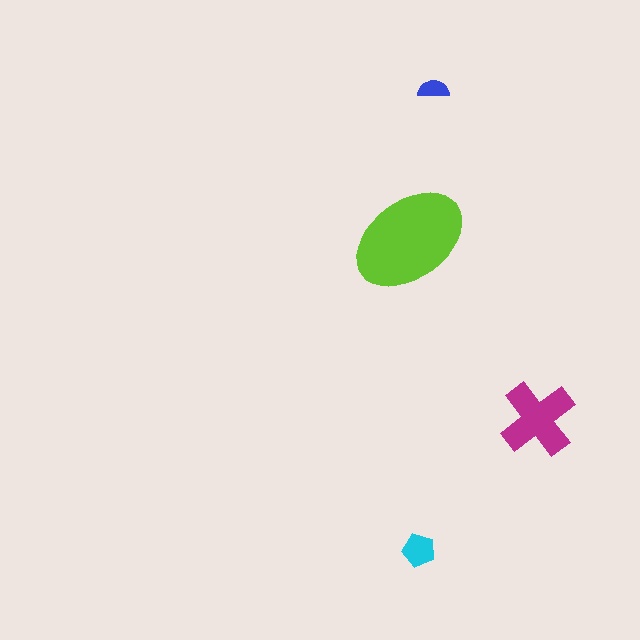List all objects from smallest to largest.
The blue semicircle, the cyan pentagon, the magenta cross, the lime ellipse.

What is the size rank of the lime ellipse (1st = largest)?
1st.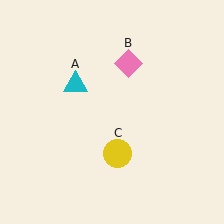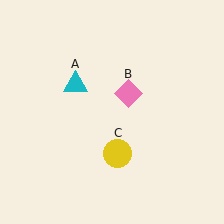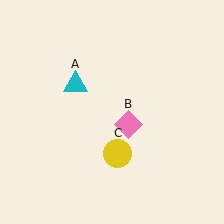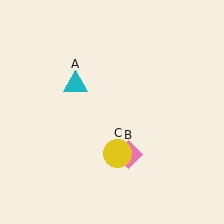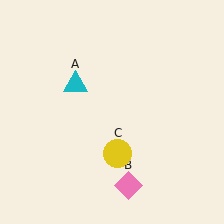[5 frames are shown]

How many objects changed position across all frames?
1 object changed position: pink diamond (object B).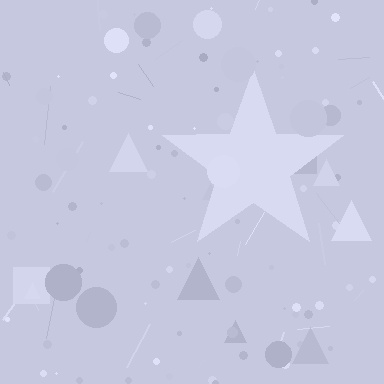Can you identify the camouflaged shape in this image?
The camouflaged shape is a star.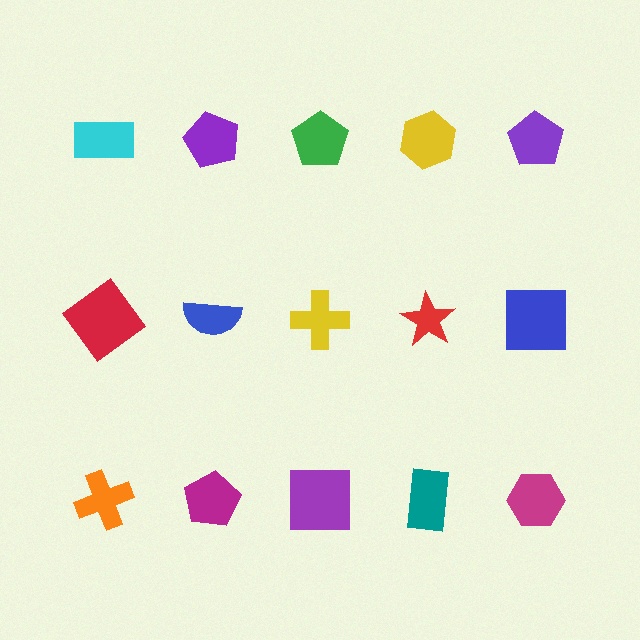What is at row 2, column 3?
A yellow cross.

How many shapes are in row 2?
5 shapes.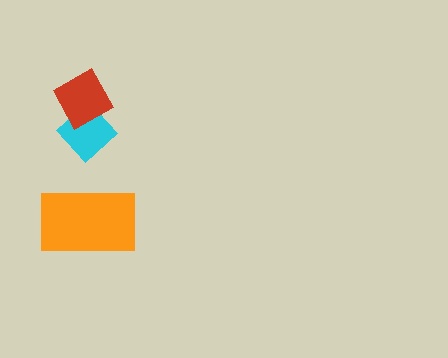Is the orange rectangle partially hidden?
No, no other shape covers it.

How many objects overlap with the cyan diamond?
1 object overlaps with the cyan diamond.